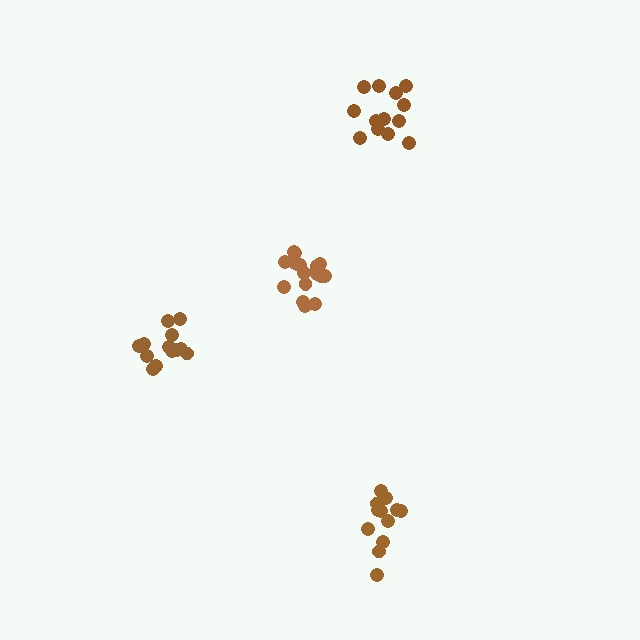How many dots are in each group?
Group 1: 13 dots, Group 2: 13 dots, Group 3: 18 dots, Group 4: 13 dots (57 total).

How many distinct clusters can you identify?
There are 4 distinct clusters.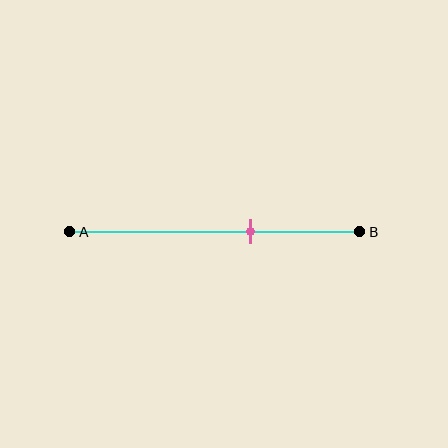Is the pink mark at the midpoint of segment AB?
No, the mark is at about 60% from A, not at the 50% midpoint.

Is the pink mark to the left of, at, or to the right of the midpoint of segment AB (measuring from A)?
The pink mark is to the right of the midpoint of segment AB.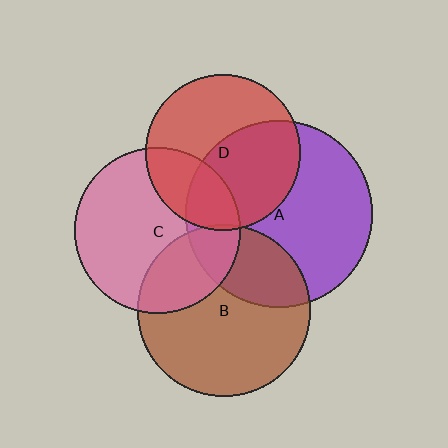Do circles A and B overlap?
Yes.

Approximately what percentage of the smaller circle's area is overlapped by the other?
Approximately 30%.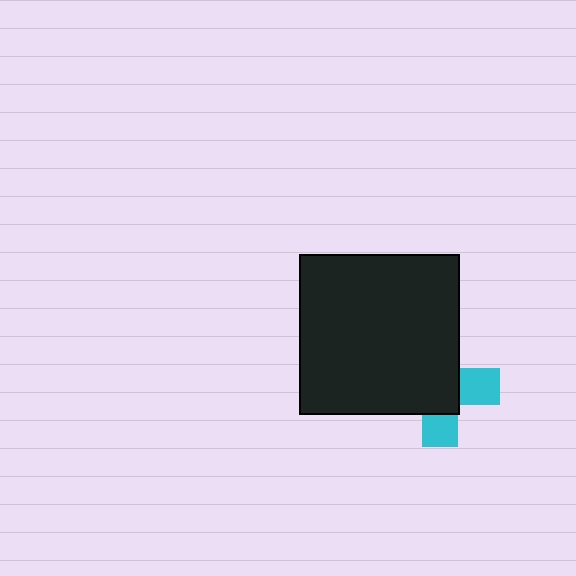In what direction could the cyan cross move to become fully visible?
The cyan cross could move toward the lower-right. That would shift it out from behind the black square entirely.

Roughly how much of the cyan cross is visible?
A small part of it is visible (roughly 35%).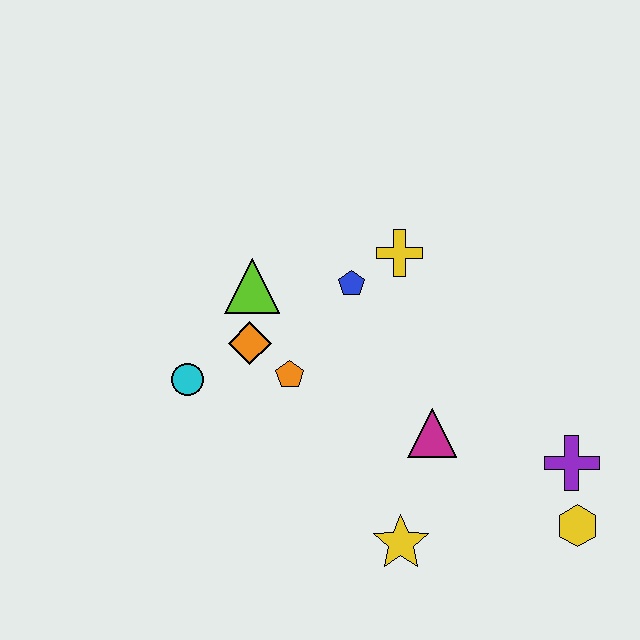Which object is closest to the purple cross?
The yellow hexagon is closest to the purple cross.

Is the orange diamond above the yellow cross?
No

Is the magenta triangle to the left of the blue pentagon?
No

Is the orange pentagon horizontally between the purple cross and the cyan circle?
Yes